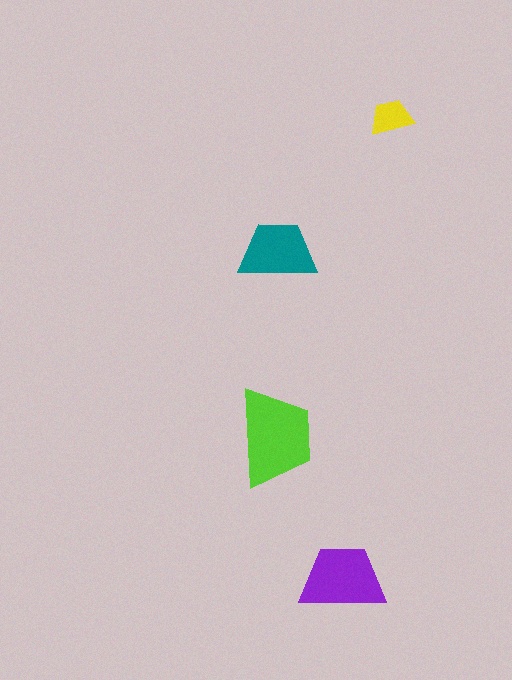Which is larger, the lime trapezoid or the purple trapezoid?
The lime one.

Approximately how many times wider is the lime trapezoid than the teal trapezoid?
About 1.5 times wider.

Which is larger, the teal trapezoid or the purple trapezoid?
The purple one.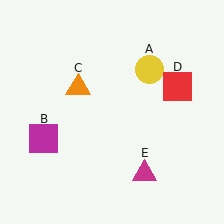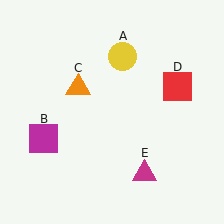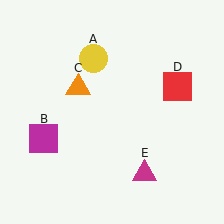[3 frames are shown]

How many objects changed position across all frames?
1 object changed position: yellow circle (object A).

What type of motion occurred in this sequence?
The yellow circle (object A) rotated counterclockwise around the center of the scene.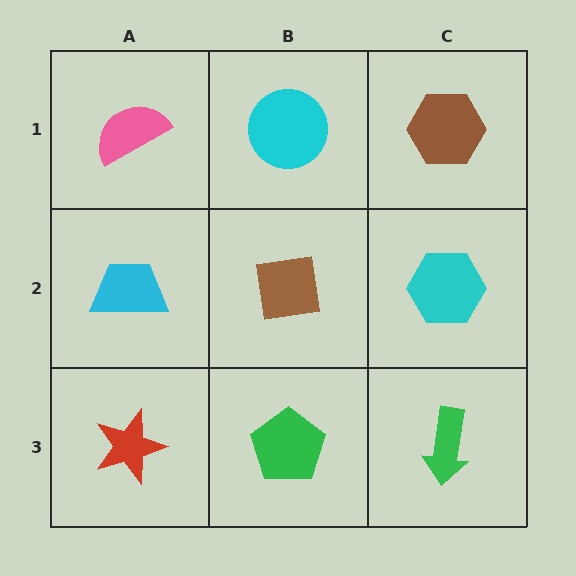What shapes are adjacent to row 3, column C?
A cyan hexagon (row 2, column C), a green pentagon (row 3, column B).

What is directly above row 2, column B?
A cyan circle.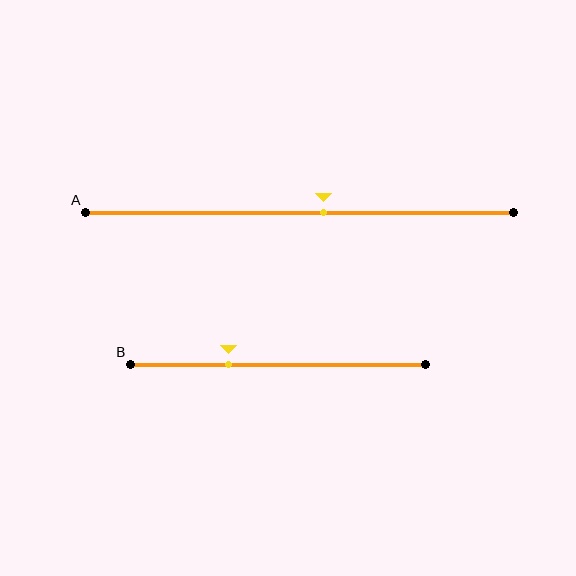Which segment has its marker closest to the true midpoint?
Segment A has its marker closest to the true midpoint.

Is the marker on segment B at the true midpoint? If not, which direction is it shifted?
No, the marker on segment B is shifted to the left by about 17% of the segment length.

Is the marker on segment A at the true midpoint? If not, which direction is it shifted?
No, the marker on segment A is shifted to the right by about 6% of the segment length.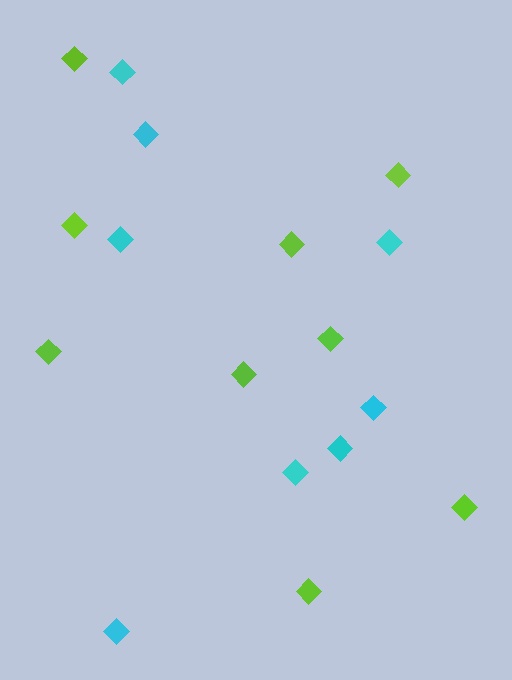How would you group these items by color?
There are 2 groups: one group of lime diamonds (9) and one group of cyan diamonds (8).